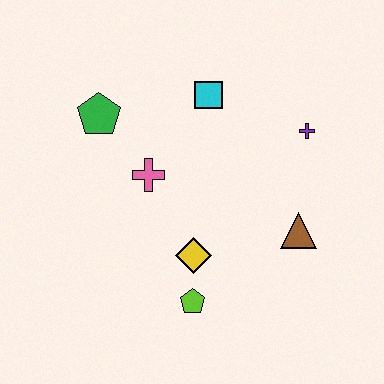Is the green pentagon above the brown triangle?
Yes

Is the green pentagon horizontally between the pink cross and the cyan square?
No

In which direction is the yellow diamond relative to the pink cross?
The yellow diamond is below the pink cross.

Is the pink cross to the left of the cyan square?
Yes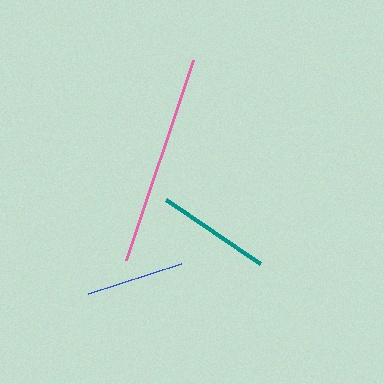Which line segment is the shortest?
The blue line is the shortest at approximately 98 pixels.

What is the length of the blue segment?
The blue segment is approximately 98 pixels long.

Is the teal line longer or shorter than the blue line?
The teal line is longer than the blue line.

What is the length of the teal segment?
The teal segment is approximately 114 pixels long.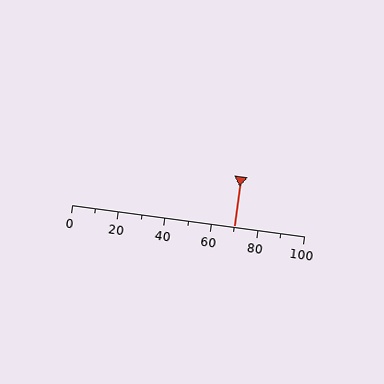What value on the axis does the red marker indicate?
The marker indicates approximately 70.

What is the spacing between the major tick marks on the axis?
The major ticks are spaced 20 apart.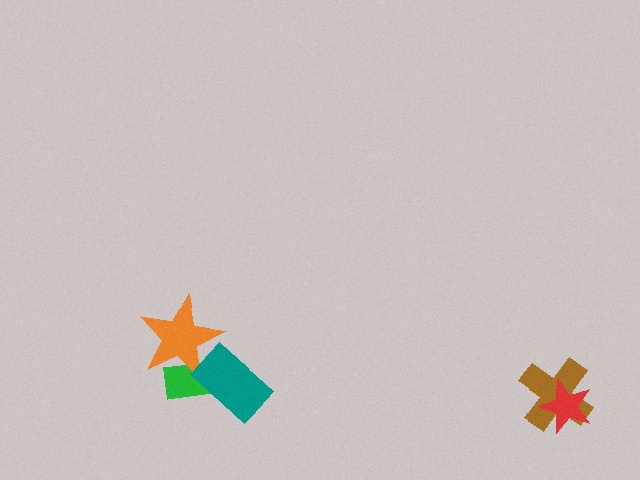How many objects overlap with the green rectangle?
2 objects overlap with the green rectangle.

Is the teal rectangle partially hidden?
No, no other shape covers it.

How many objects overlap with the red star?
1 object overlaps with the red star.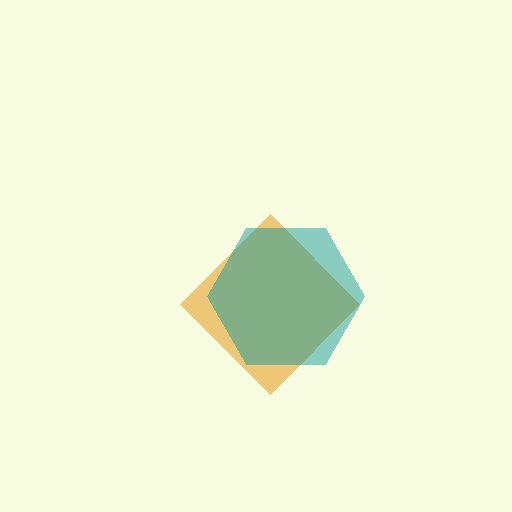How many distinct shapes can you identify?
There are 2 distinct shapes: an orange diamond, a teal hexagon.